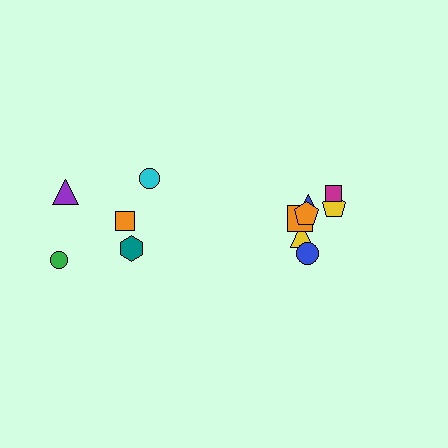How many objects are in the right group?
There are 7 objects.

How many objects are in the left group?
There are 5 objects.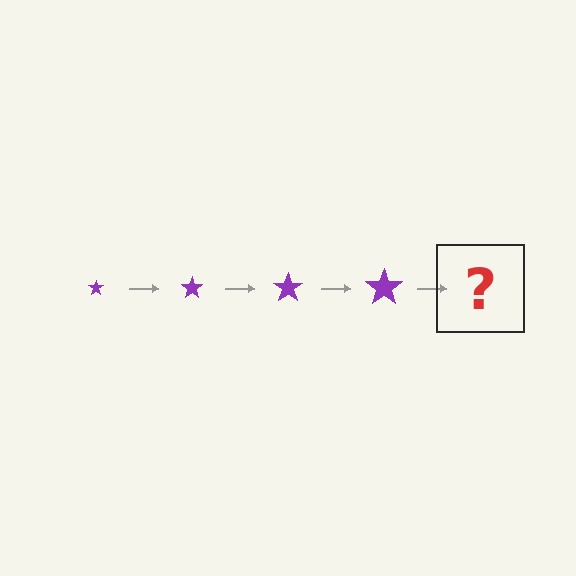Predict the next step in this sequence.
The next step is a purple star, larger than the previous one.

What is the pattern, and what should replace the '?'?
The pattern is that the star gets progressively larger each step. The '?' should be a purple star, larger than the previous one.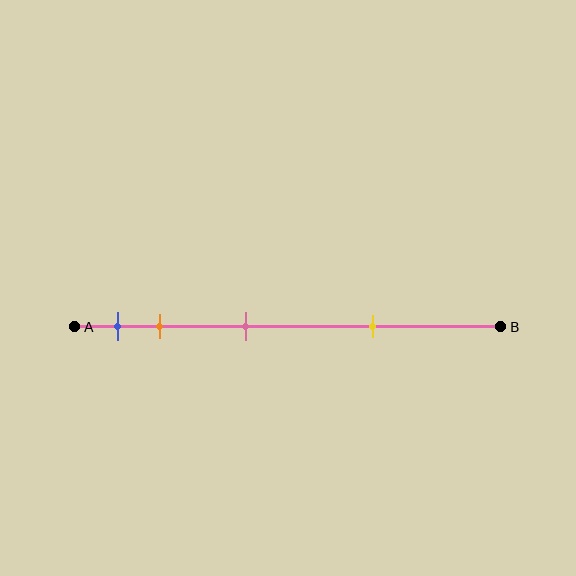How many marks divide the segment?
There are 4 marks dividing the segment.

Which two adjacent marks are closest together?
The blue and orange marks are the closest adjacent pair.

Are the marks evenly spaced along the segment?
No, the marks are not evenly spaced.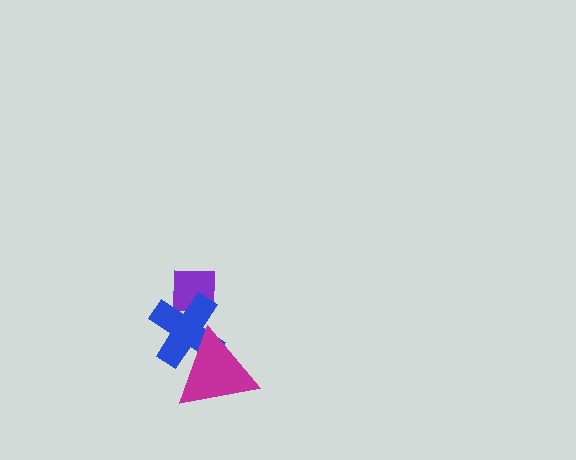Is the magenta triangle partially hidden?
No, no other shape covers it.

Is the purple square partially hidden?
Yes, it is partially covered by another shape.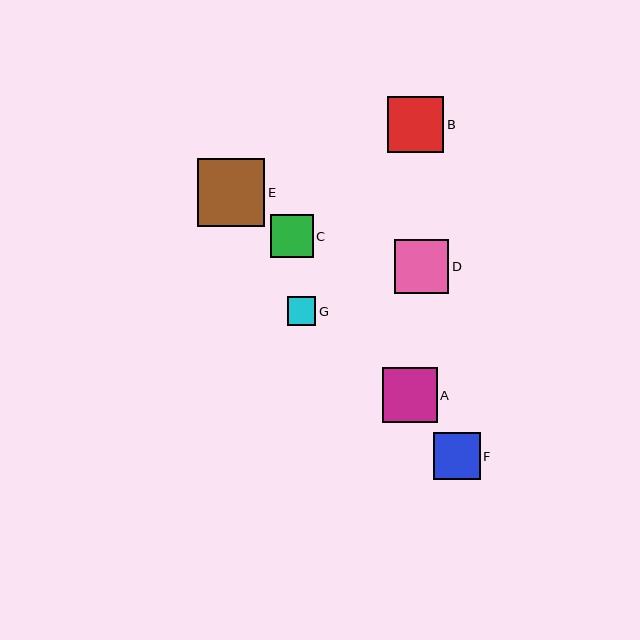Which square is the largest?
Square E is the largest with a size of approximately 67 pixels.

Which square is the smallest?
Square G is the smallest with a size of approximately 28 pixels.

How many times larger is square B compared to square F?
Square B is approximately 1.2 times the size of square F.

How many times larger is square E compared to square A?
Square E is approximately 1.2 times the size of square A.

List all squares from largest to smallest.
From largest to smallest: E, B, A, D, F, C, G.